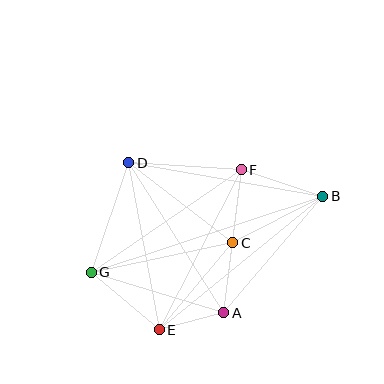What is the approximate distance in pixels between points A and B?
The distance between A and B is approximately 153 pixels.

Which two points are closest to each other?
Points A and E are closest to each other.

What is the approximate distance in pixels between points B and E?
The distance between B and E is approximately 211 pixels.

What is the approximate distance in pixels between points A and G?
The distance between A and G is approximately 139 pixels.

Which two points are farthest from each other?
Points B and G are farthest from each other.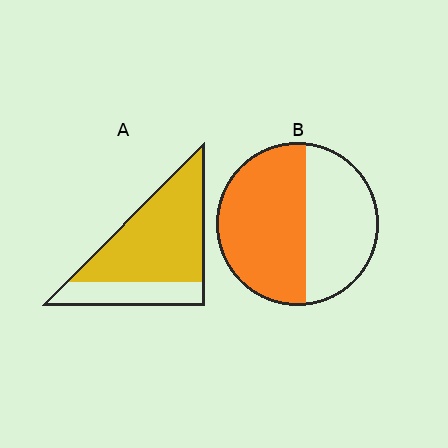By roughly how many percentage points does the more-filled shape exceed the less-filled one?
By roughly 15 percentage points (A over B).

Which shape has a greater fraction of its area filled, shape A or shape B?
Shape A.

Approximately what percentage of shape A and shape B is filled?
A is approximately 75% and B is approximately 55%.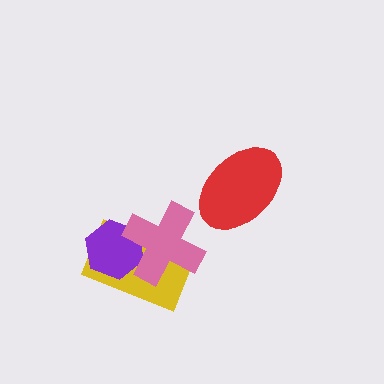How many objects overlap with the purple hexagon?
2 objects overlap with the purple hexagon.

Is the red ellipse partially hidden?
No, no other shape covers it.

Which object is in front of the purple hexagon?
The pink cross is in front of the purple hexagon.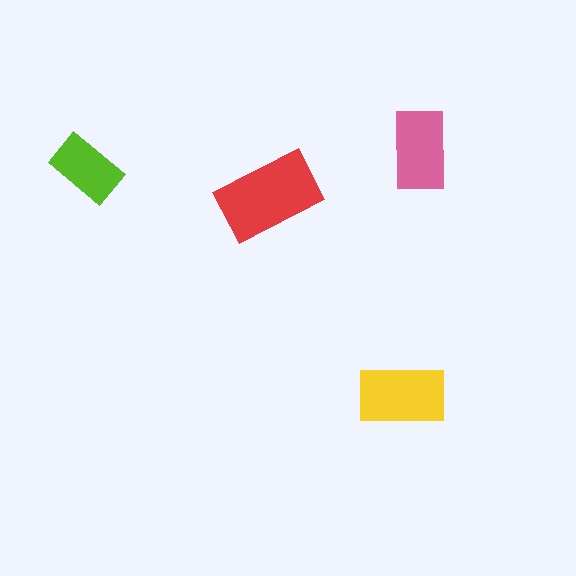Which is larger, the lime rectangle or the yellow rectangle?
The yellow one.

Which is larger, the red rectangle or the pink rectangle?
The red one.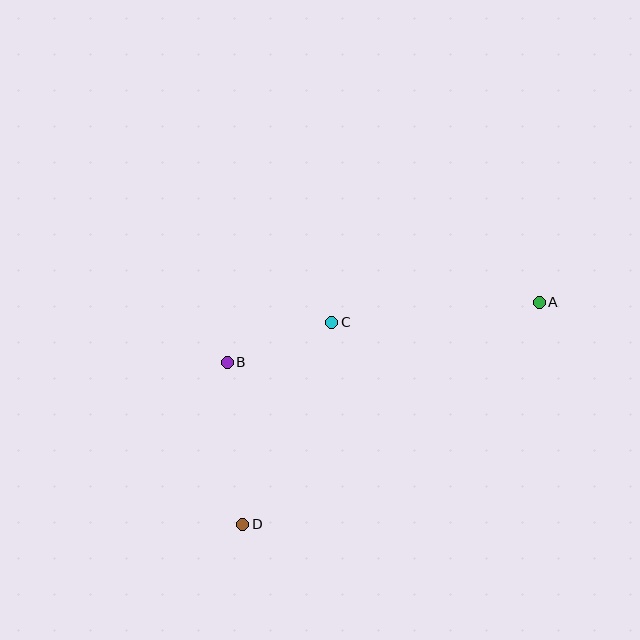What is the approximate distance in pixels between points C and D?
The distance between C and D is approximately 221 pixels.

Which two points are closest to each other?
Points B and C are closest to each other.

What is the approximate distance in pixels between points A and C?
The distance between A and C is approximately 209 pixels.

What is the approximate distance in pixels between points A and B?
The distance between A and B is approximately 318 pixels.